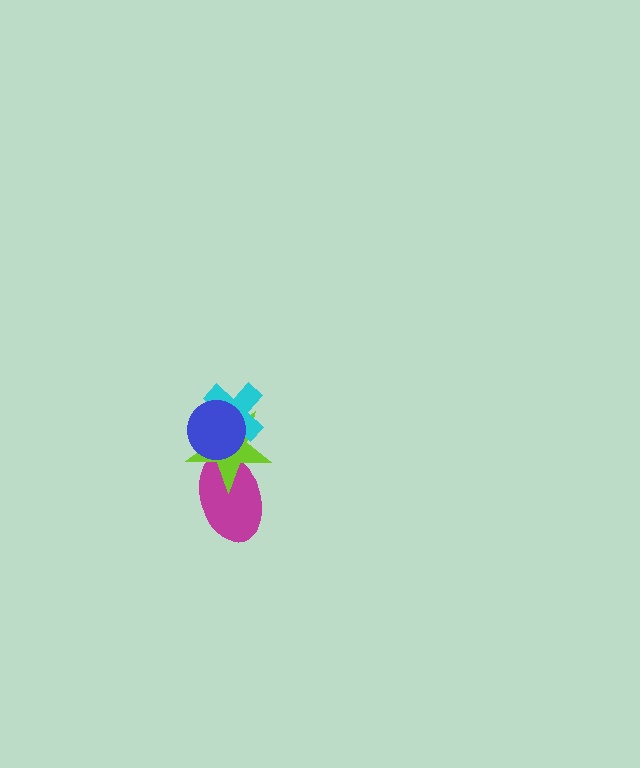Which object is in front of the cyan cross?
The blue circle is in front of the cyan cross.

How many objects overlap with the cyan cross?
2 objects overlap with the cyan cross.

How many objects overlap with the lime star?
3 objects overlap with the lime star.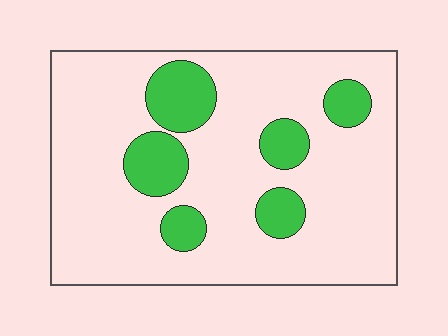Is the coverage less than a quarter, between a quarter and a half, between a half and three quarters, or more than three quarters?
Less than a quarter.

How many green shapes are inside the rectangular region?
6.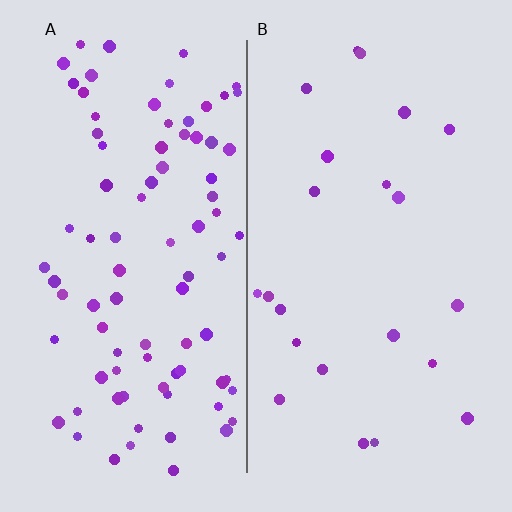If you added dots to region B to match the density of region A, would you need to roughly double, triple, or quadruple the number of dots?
Approximately quadruple.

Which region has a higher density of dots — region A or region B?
A (the left).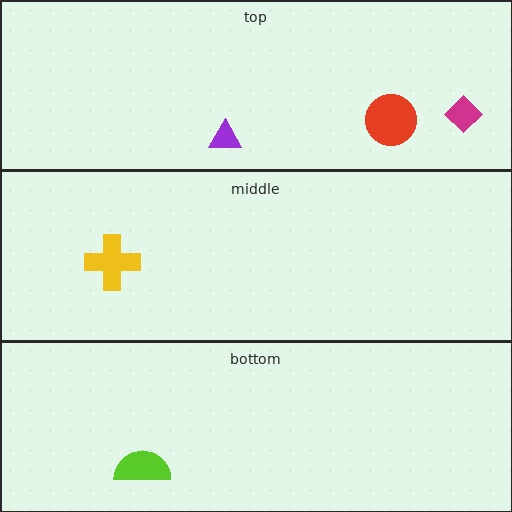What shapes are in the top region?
The purple triangle, the magenta diamond, the red circle.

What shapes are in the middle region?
The yellow cross.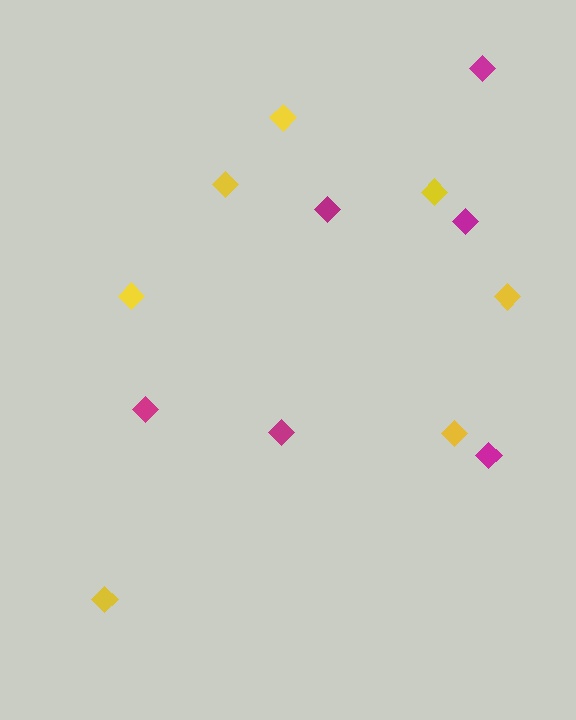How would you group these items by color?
There are 2 groups: one group of magenta diamonds (6) and one group of yellow diamonds (7).